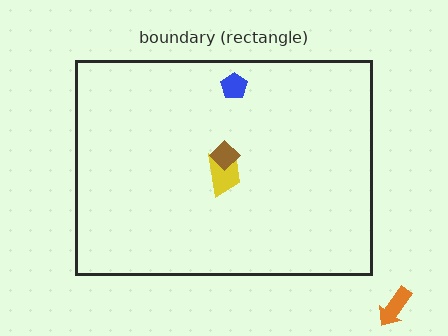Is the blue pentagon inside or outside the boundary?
Inside.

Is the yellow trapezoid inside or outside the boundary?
Inside.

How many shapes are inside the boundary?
3 inside, 1 outside.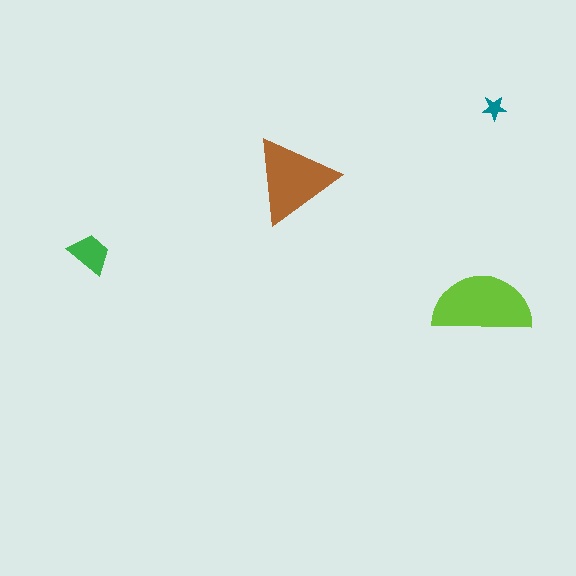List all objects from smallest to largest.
The teal star, the green trapezoid, the brown triangle, the lime semicircle.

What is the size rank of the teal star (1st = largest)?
4th.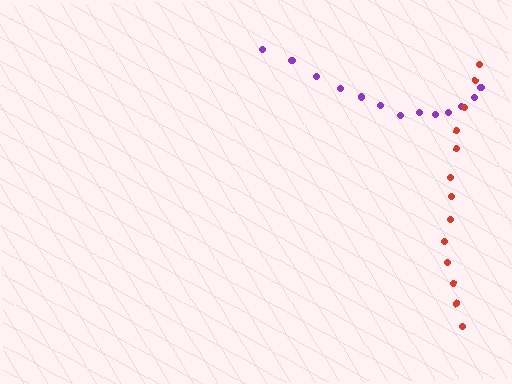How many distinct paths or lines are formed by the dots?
There are 2 distinct paths.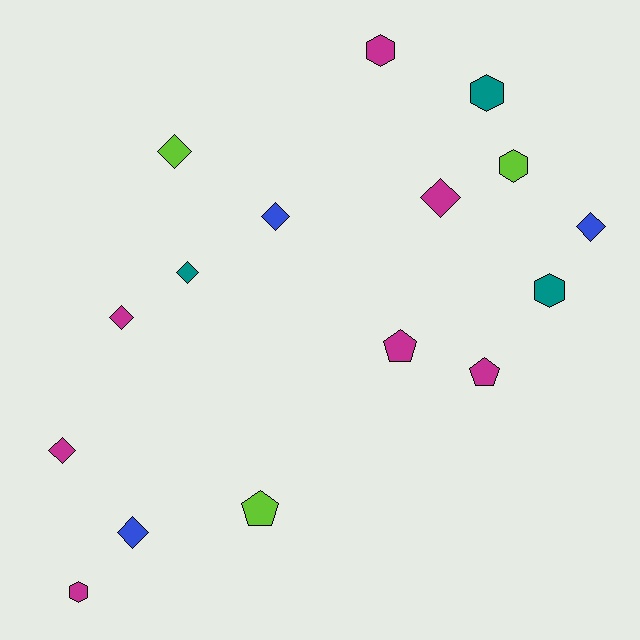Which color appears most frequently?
Magenta, with 7 objects.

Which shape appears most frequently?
Diamond, with 8 objects.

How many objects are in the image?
There are 16 objects.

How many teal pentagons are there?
There are no teal pentagons.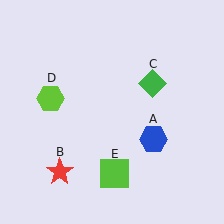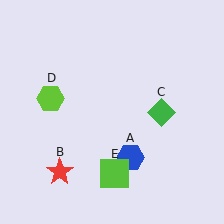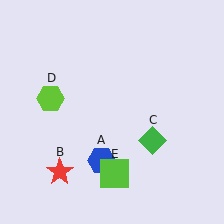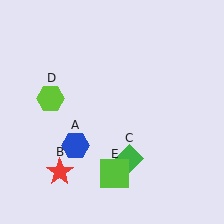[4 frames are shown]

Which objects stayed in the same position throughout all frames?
Red star (object B) and lime hexagon (object D) and lime square (object E) remained stationary.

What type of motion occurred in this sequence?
The blue hexagon (object A), green diamond (object C) rotated clockwise around the center of the scene.